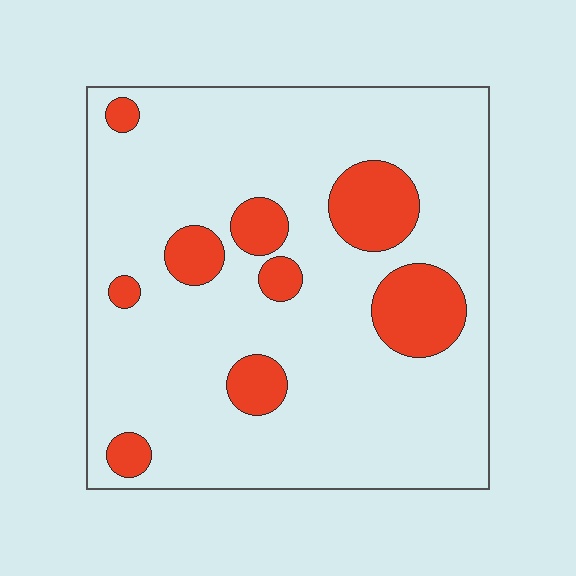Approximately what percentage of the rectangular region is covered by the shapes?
Approximately 15%.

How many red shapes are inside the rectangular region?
9.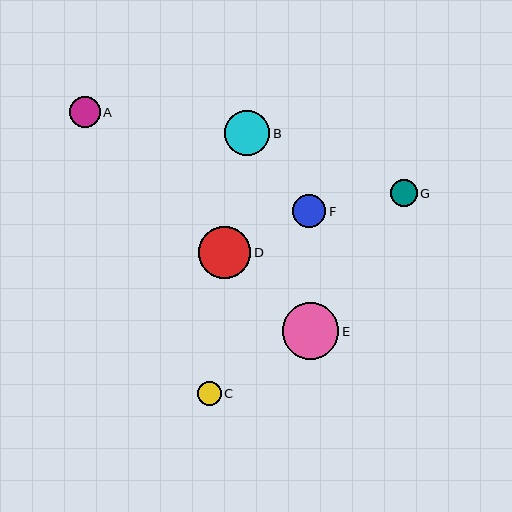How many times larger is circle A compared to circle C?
Circle A is approximately 1.3 times the size of circle C.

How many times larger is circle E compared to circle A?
Circle E is approximately 1.8 times the size of circle A.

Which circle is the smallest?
Circle C is the smallest with a size of approximately 24 pixels.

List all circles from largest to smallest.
From largest to smallest: E, D, B, F, A, G, C.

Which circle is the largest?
Circle E is the largest with a size of approximately 57 pixels.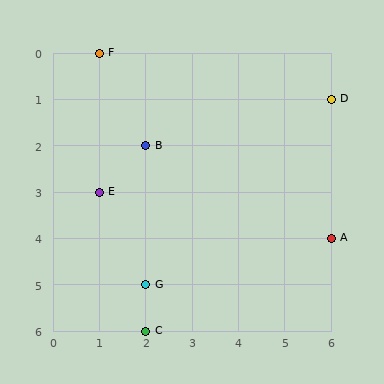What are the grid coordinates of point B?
Point B is at grid coordinates (2, 2).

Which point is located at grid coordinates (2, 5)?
Point G is at (2, 5).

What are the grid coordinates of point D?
Point D is at grid coordinates (6, 1).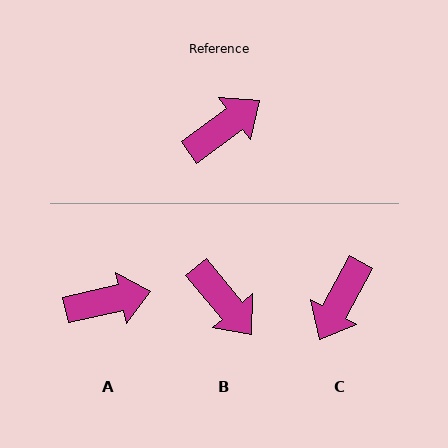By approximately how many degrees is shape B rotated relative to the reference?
Approximately 87 degrees clockwise.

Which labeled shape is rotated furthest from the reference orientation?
C, about 155 degrees away.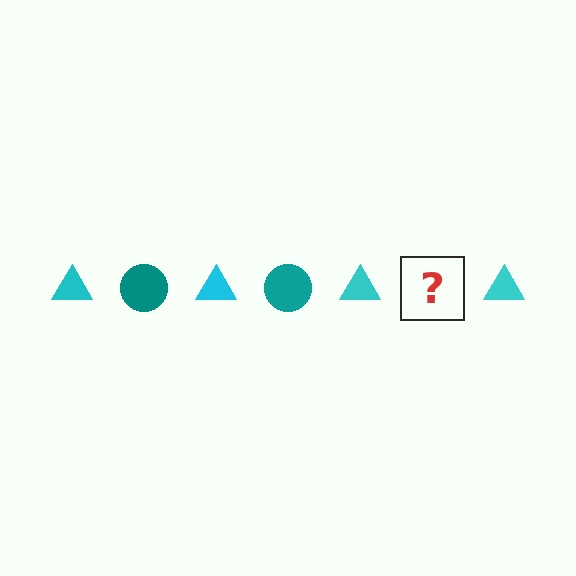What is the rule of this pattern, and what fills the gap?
The rule is that the pattern alternates between cyan triangle and teal circle. The gap should be filled with a teal circle.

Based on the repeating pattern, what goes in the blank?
The blank should be a teal circle.